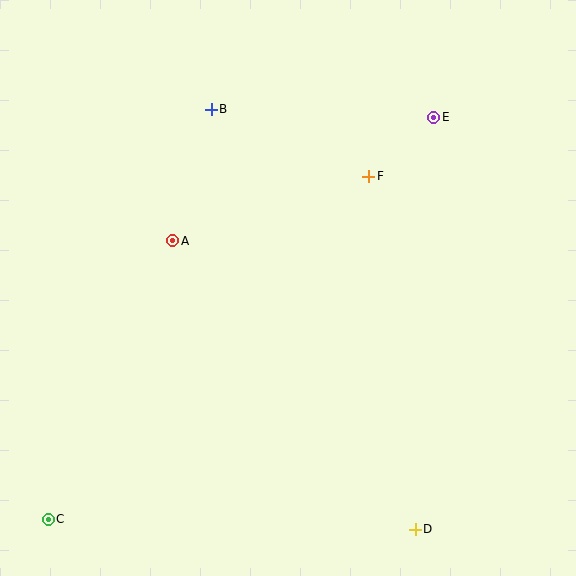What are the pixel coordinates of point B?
Point B is at (211, 109).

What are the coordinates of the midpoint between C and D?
The midpoint between C and D is at (232, 524).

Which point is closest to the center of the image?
Point A at (173, 241) is closest to the center.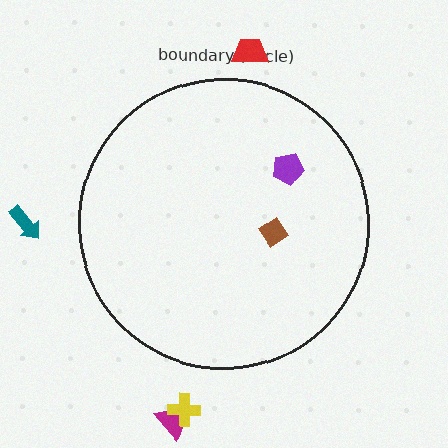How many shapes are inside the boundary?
2 inside, 4 outside.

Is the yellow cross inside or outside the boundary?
Outside.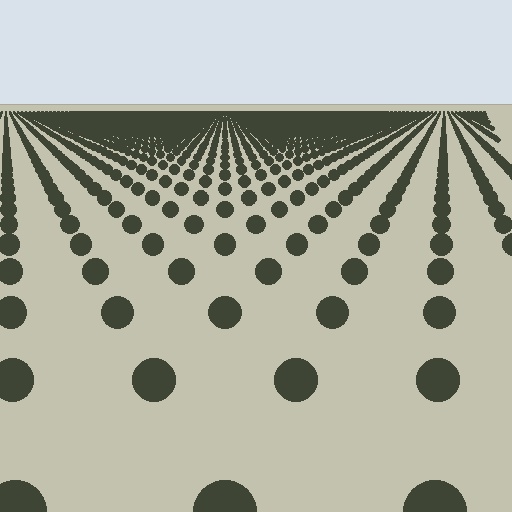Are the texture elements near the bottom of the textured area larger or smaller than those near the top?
Larger. Near the bottom, elements are closer to the viewer and appear at a bigger on-screen size.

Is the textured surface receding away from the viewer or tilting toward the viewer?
The surface is receding away from the viewer. Texture elements get smaller and denser toward the top.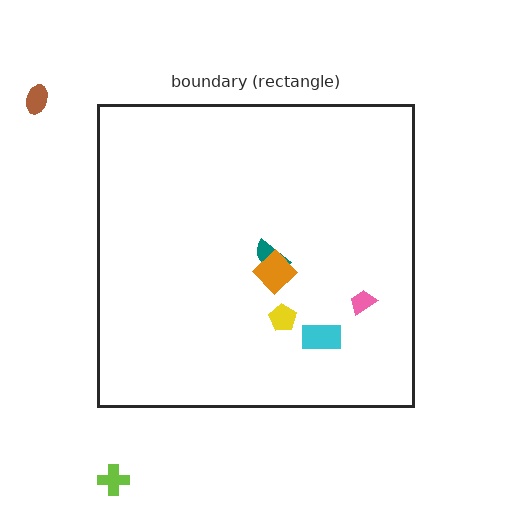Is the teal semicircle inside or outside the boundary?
Inside.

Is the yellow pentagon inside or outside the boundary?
Inside.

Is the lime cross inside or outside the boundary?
Outside.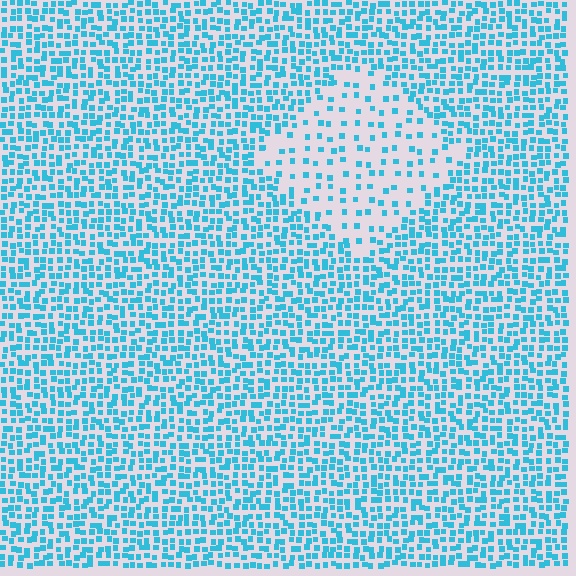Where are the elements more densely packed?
The elements are more densely packed outside the diamond boundary.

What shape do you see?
I see a diamond.